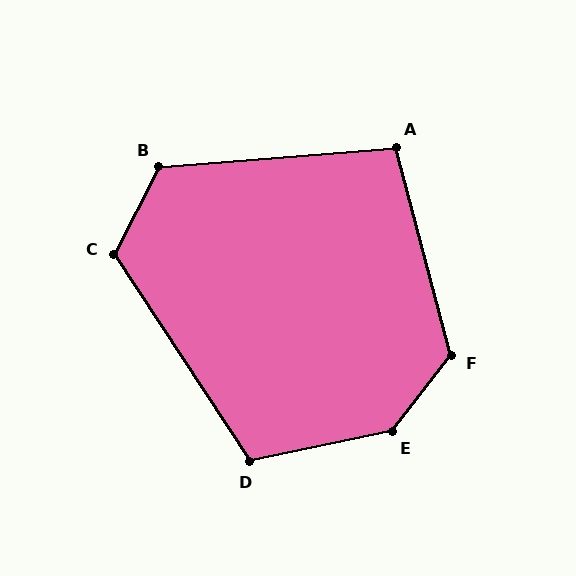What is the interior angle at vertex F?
Approximately 127 degrees (obtuse).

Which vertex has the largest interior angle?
E, at approximately 140 degrees.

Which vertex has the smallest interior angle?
A, at approximately 100 degrees.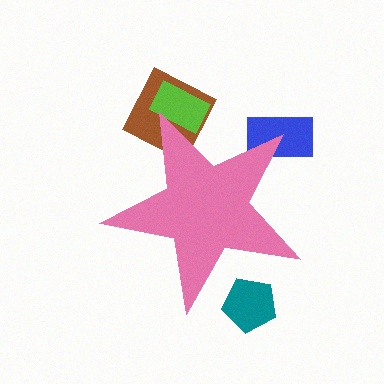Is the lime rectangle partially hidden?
Yes, the lime rectangle is partially hidden behind the pink star.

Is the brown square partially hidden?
Yes, the brown square is partially hidden behind the pink star.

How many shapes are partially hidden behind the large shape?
4 shapes are partially hidden.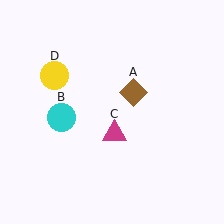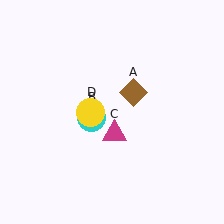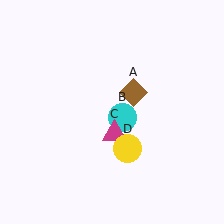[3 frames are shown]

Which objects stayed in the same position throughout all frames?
Brown diamond (object A) and magenta triangle (object C) remained stationary.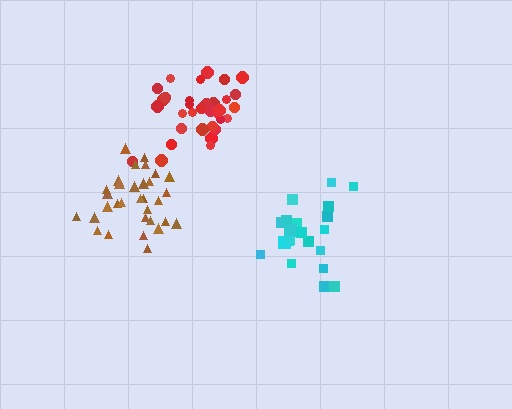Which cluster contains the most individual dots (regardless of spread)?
Red (33).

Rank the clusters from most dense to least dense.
brown, red, cyan.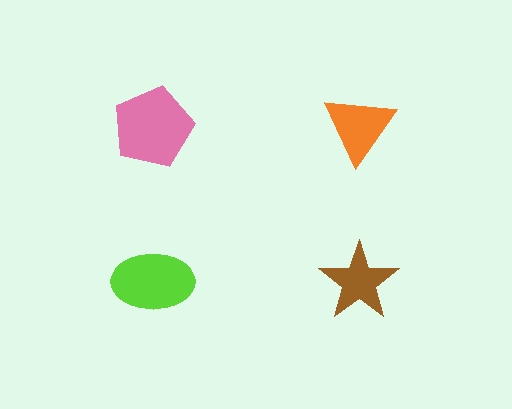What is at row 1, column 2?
An orange triangle.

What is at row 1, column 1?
A pink pentagon.